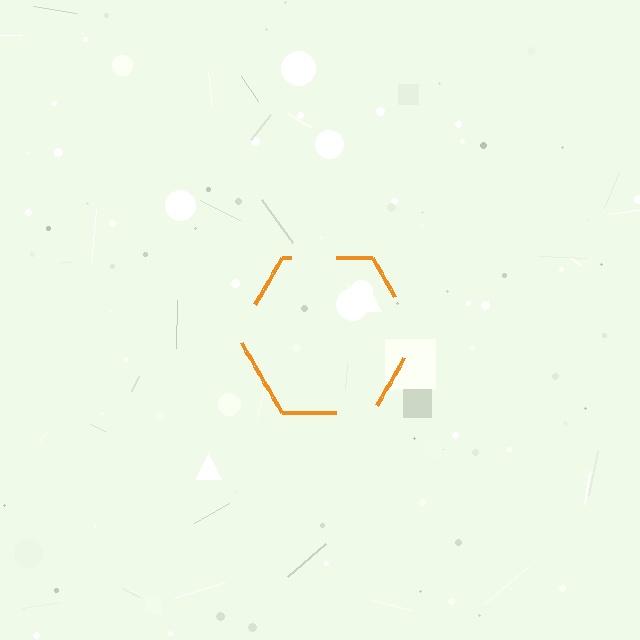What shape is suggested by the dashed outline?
The dashed outline suggests a hexagon.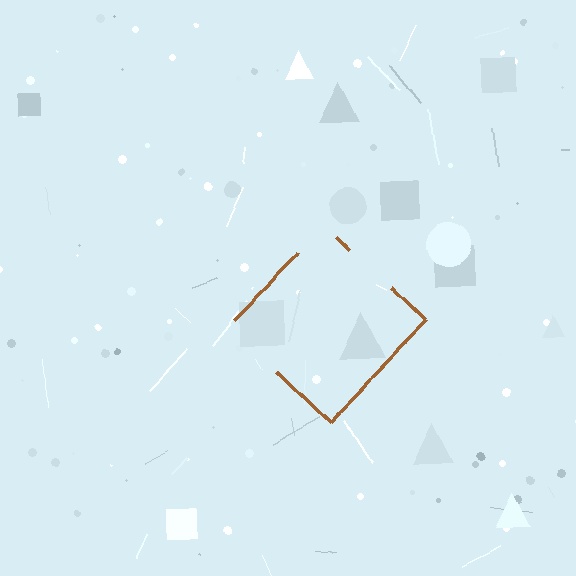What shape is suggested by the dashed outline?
The dashed outline suggests a diamond.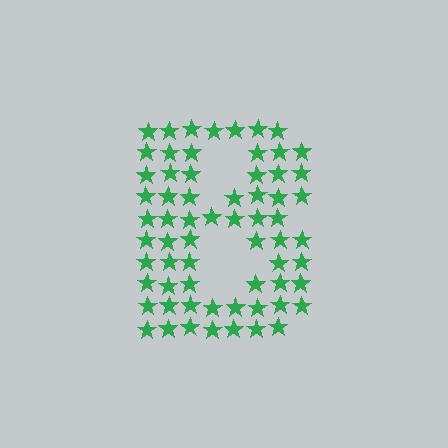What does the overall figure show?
The overall figure shows the letter B.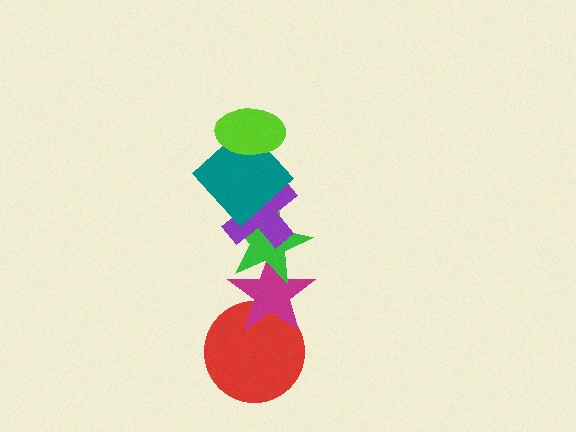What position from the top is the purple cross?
The purple cross is 3rd from the top.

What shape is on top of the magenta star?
The green star is on top of the magenta star.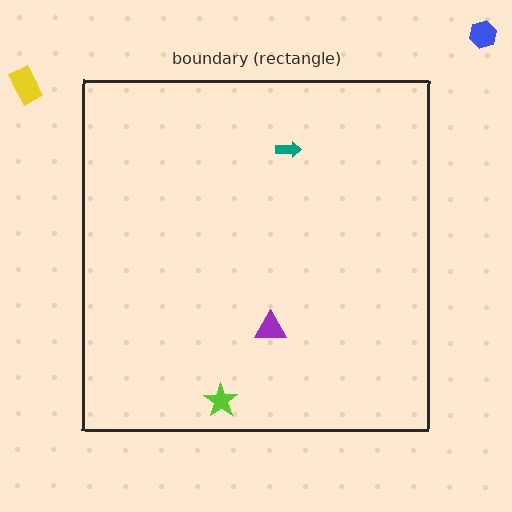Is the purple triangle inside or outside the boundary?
Inside.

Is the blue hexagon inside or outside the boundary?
Outside.